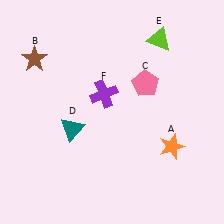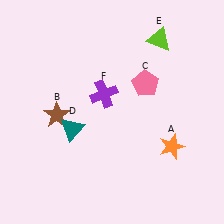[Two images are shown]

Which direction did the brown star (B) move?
The brown star (B) moved down.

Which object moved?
The brown star (B) moved down.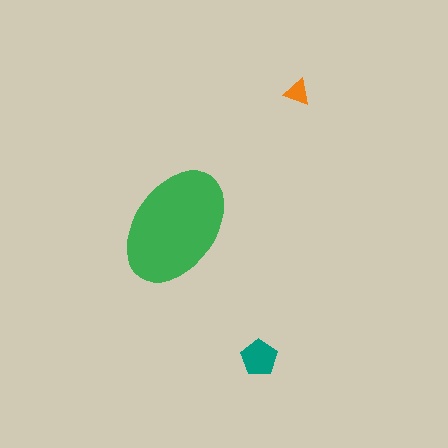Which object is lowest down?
The teal pentagon is bottommost.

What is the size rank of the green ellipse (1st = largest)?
1st.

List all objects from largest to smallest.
The green ellipse, the teal pentagon, the orange triangle.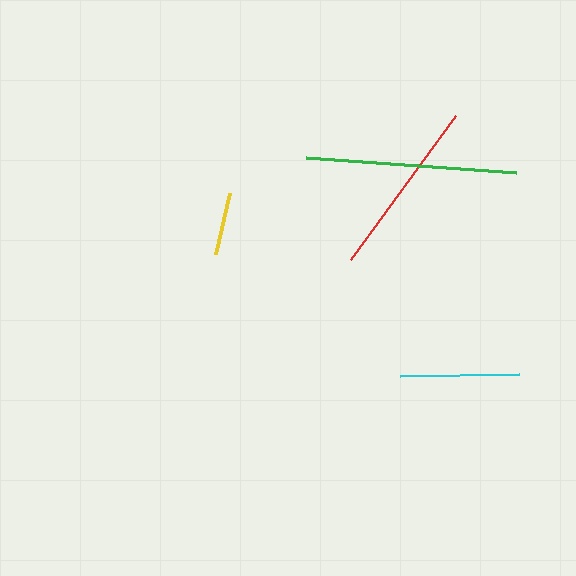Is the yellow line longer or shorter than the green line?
The green line is longer than the yellow line.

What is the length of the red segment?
The red segment is approximately 178 pixels long.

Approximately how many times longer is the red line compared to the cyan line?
The red line is approximately 1.5 times the length of the cyan line.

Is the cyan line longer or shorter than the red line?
The red line is longer than the cyan line.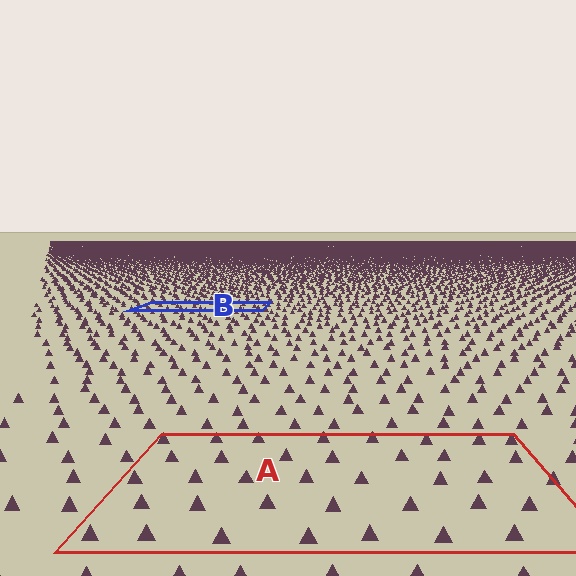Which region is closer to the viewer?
Region A is closer. The texture elements there are larger and more spread out.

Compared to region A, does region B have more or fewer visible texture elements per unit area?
Region B has more texture elements per unit area — they are packed more densely because it is farther away.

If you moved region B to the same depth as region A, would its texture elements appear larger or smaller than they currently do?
They would appear larger. At a closer depth, the same texture elements are projected at a bigger on-screen size.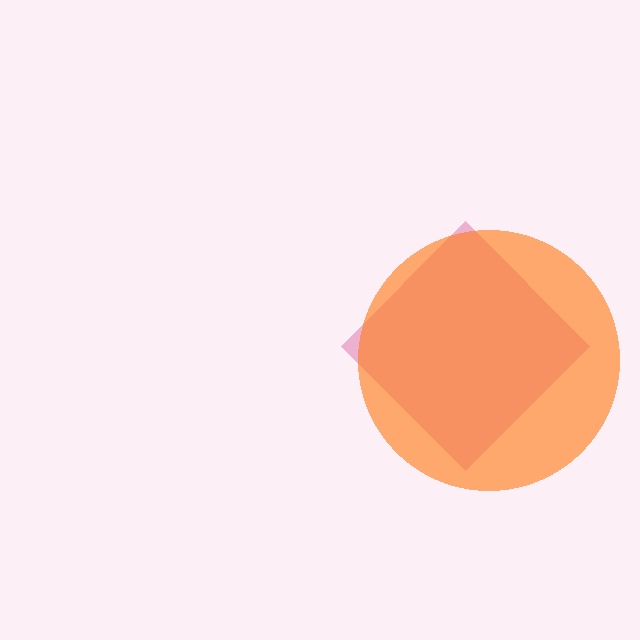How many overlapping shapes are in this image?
There are 2 overlapping shapes in the image.